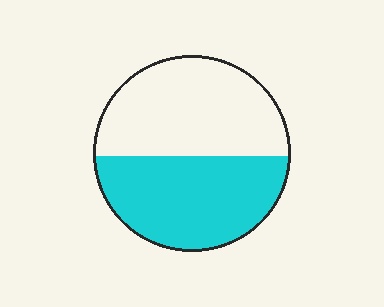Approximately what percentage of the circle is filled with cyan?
Approximately 50%.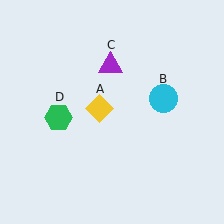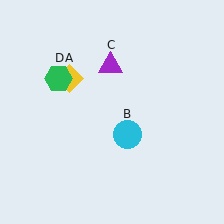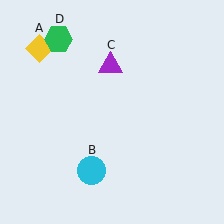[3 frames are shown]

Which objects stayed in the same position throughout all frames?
Purple triangle (object C) remained stationary.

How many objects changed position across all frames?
3 objects changed position: yellow diamond (object A), cyan circle (object B), green hexagon (object D).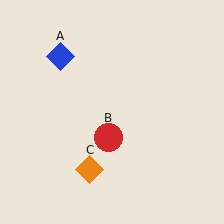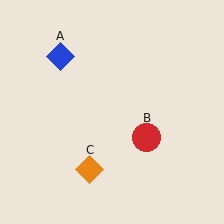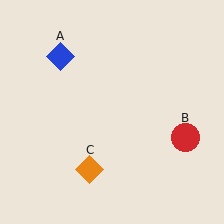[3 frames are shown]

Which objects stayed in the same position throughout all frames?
Blue diamond (object A) and orange diamond (object C) remained stationary.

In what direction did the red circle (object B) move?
The red circle (object B) moved right.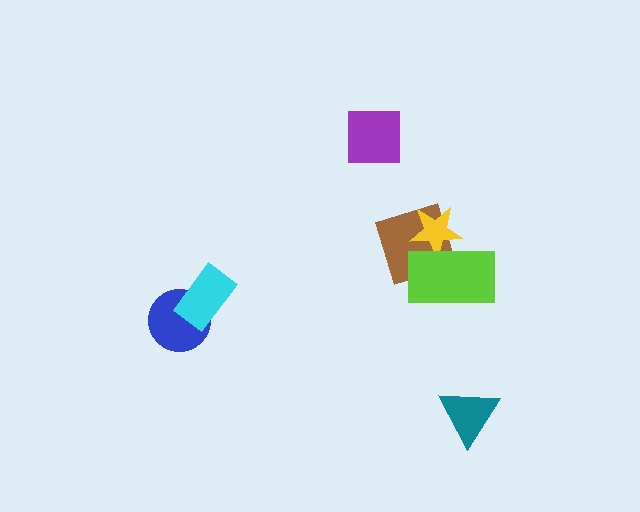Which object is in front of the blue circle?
The cyan rectangle is in front of the blue circle.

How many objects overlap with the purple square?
0 objects overlap with the purple square.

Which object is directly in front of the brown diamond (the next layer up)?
The yellow star is directly in front of the brown diamond.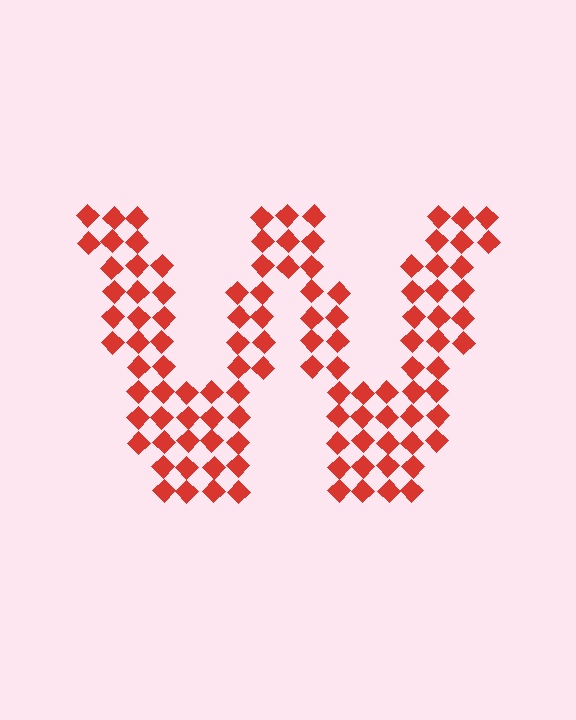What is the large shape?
The large shape is the letter W.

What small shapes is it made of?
It is made of small diamonds.